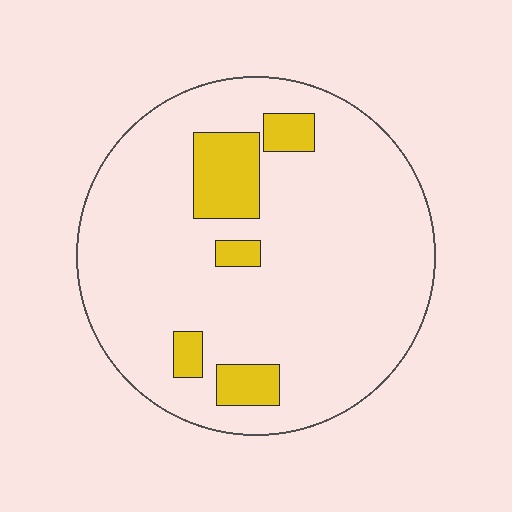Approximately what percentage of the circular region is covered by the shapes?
Approximately 15%.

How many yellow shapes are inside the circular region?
5.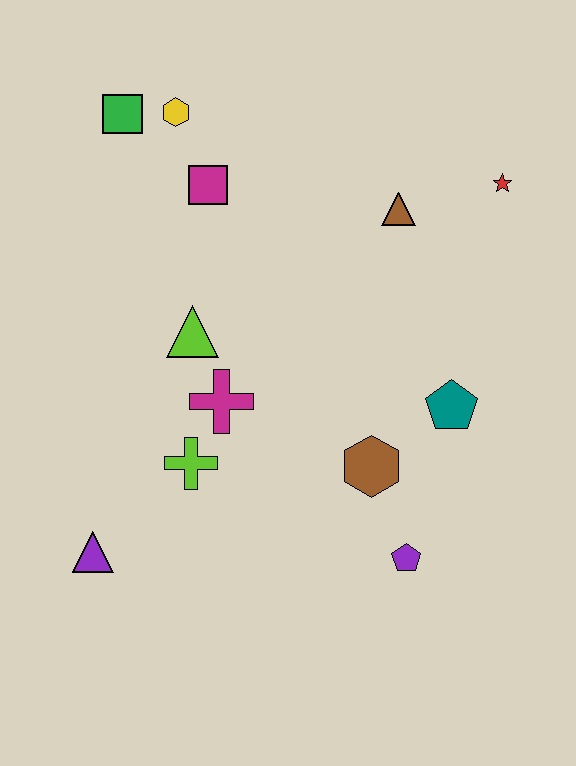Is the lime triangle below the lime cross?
No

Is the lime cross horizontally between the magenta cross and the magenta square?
No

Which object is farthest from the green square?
The purple pentagon is farthest from the green square.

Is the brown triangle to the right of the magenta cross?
Yes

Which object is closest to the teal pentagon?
The brown hexagon is closest to the teal pentagon.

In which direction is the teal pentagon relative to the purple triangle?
The teal pentagon is to the right of the purple triangle.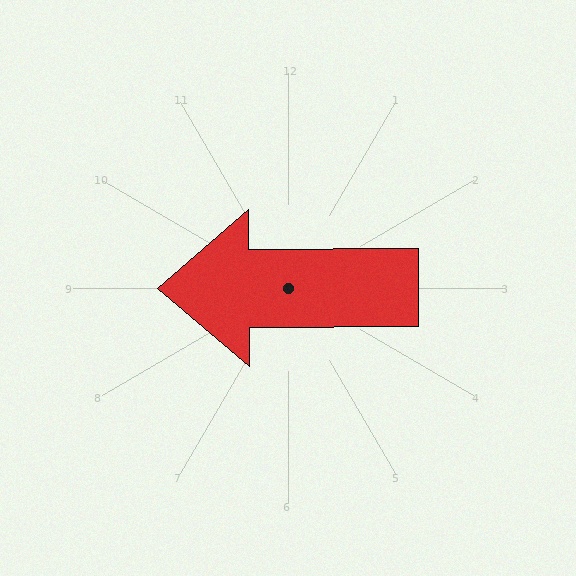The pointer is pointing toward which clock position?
Roughly 9 o'clock.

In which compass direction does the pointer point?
West.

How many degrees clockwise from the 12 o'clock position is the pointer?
Approximately 270 degrees.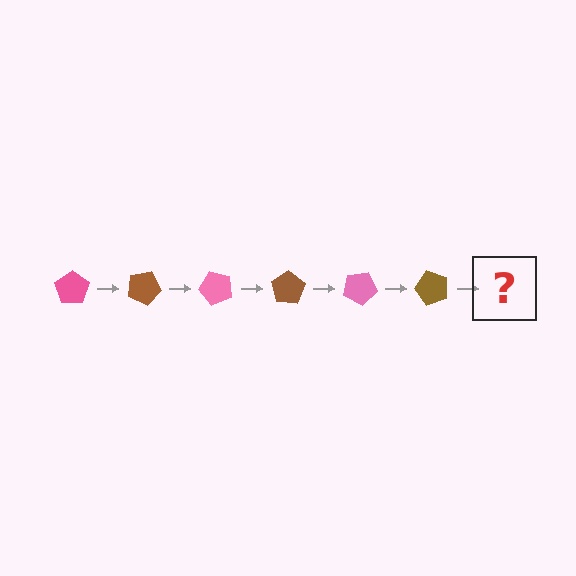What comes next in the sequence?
The next element should be a pink pentagon, rotated 150 degrees from the start.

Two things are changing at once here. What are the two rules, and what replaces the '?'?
The two rules are that it rotates 25 degrees each step and the color cycles through pink and brown. The '?' should be a pink pentagon, rotated 150 degrees from the start.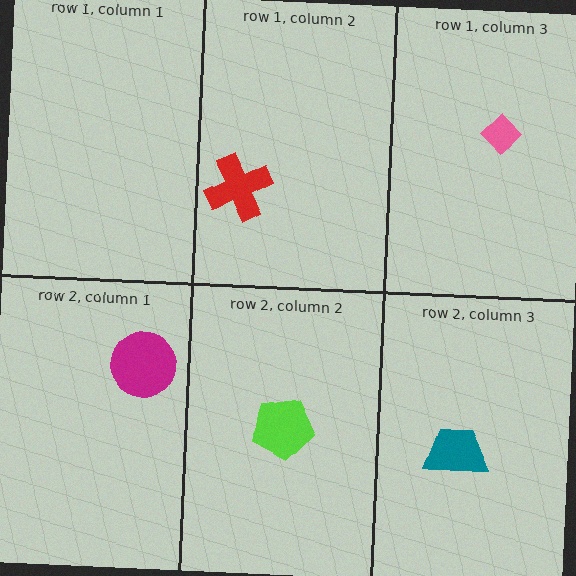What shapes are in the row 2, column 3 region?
The teal trapezoid.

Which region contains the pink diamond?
The row 1, column 3 region.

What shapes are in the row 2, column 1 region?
The magenta circle.